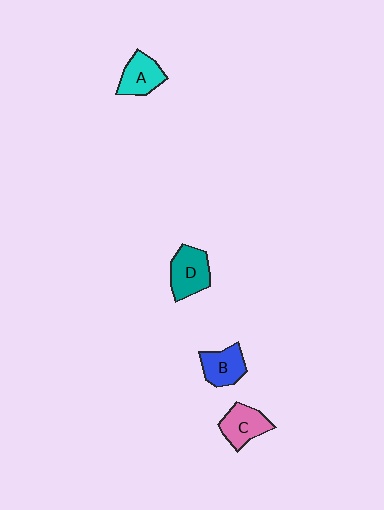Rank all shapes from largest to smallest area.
From largest to smallest: D (teal), C (pink), A (cyan), B (blue).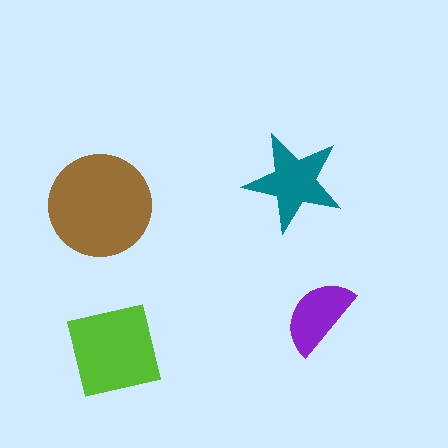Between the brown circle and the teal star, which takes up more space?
The brown circle.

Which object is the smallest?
The purple semicircle.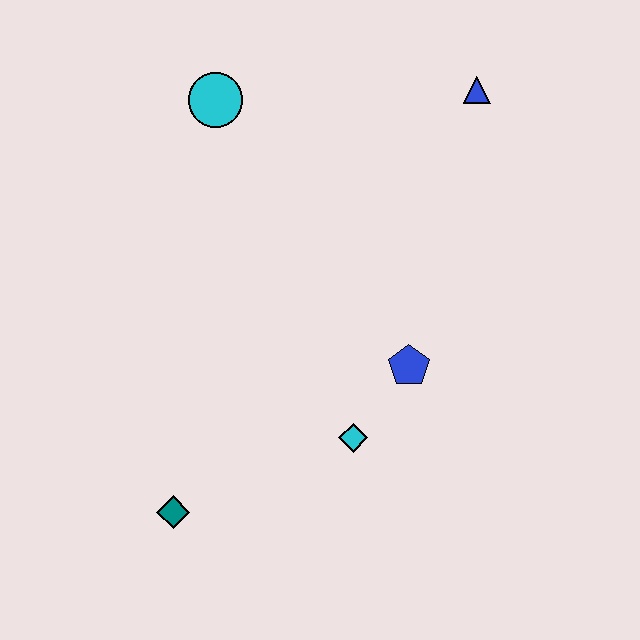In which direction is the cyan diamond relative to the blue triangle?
The cyan diamond is below the blue triangle.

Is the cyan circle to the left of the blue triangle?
Yes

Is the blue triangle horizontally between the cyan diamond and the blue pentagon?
No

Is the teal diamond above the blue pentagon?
No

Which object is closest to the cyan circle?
The blue triangle is closest to the cyan circle.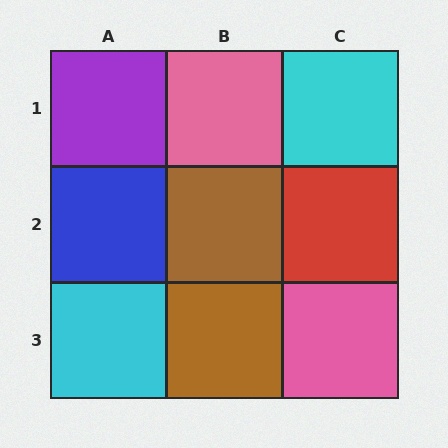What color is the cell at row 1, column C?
Cyan.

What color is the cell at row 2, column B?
Brown.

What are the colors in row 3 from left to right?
Cyan, brown, pink.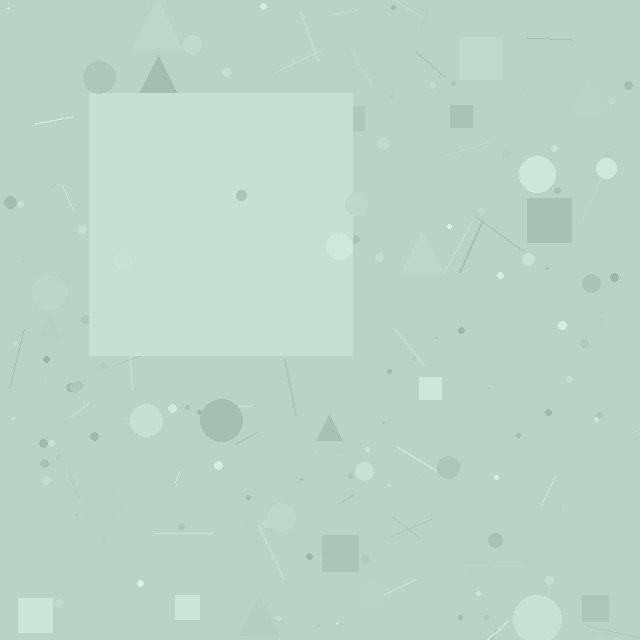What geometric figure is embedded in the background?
A square is embedded in the background.